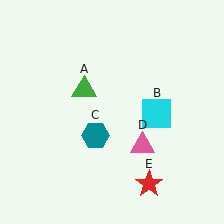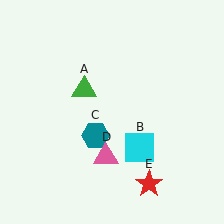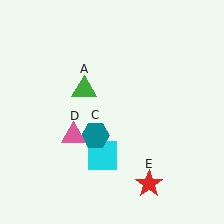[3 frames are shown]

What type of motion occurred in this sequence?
The cyan square (object B), pink triangle (object D) rotated clockwise around the center of the scene.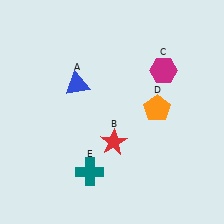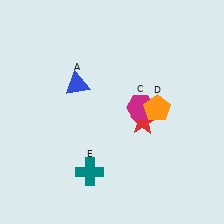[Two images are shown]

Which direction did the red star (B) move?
The red star (B) moved right.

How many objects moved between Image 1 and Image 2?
2 objects moved between the two images.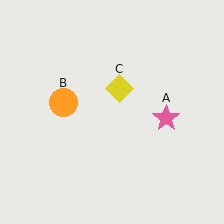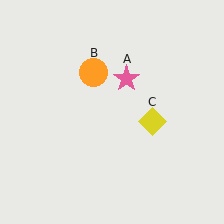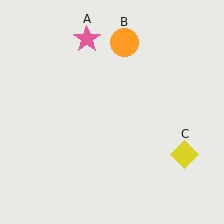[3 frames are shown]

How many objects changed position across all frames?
3 objects changed position: pink star (object A), orange circle (object B), yellow diamond (object C).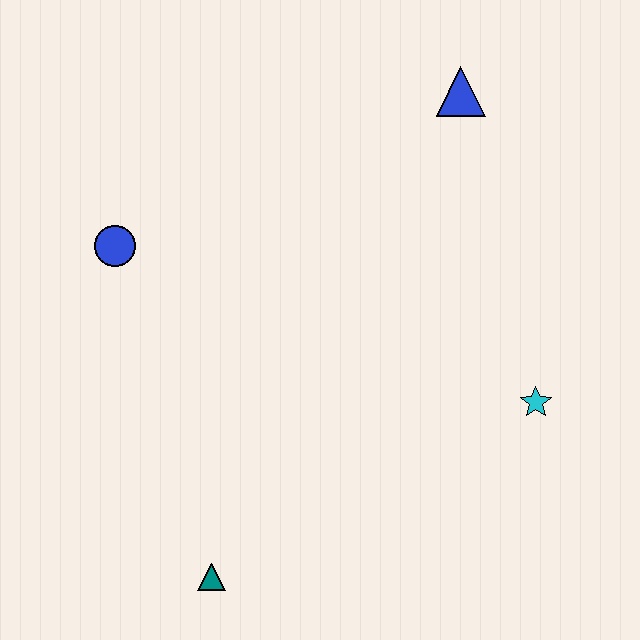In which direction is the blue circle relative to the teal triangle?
The blue circle is above the teal triangle.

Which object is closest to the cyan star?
The blue triangle is closest to the cyan star.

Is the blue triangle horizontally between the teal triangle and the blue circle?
No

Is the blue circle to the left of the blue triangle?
Yes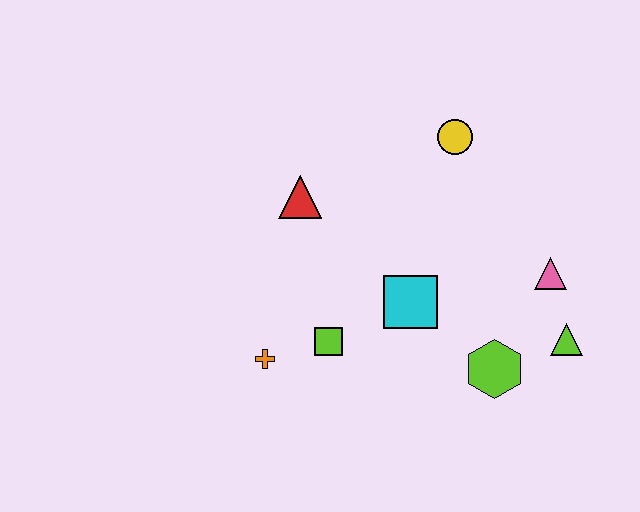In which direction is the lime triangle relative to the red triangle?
The lime triangle is to the right of the red triangle.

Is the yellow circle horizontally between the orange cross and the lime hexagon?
Yes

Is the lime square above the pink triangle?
No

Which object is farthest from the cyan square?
The yellow circle is farthest from the cyan square.